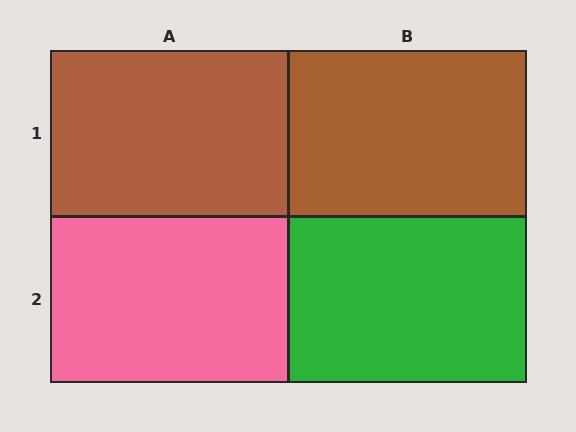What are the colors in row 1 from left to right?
Brown, brown.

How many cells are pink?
1 cell is pink.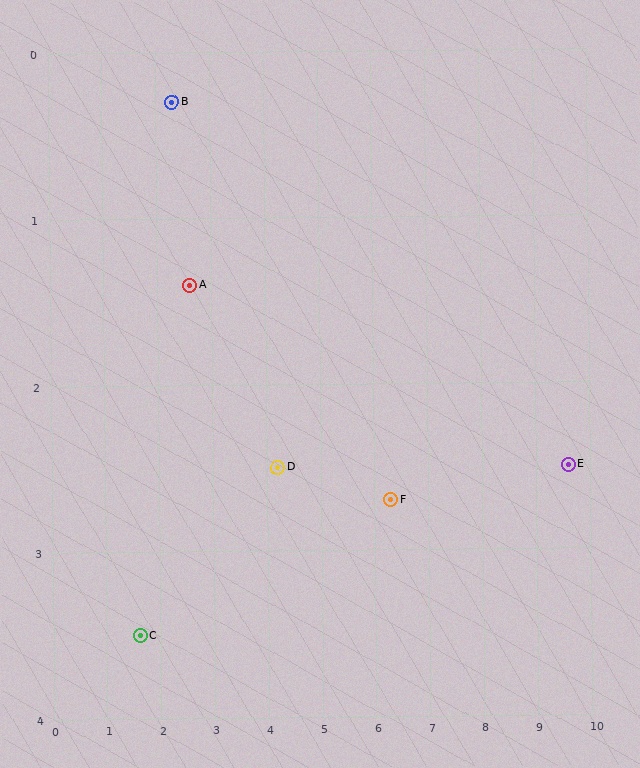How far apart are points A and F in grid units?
Points A and F are about 3.9 grid units apart.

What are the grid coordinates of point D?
Point D is at approximately (4.2, 2.5).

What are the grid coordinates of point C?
Point C is at approximately (1.6, 3.5).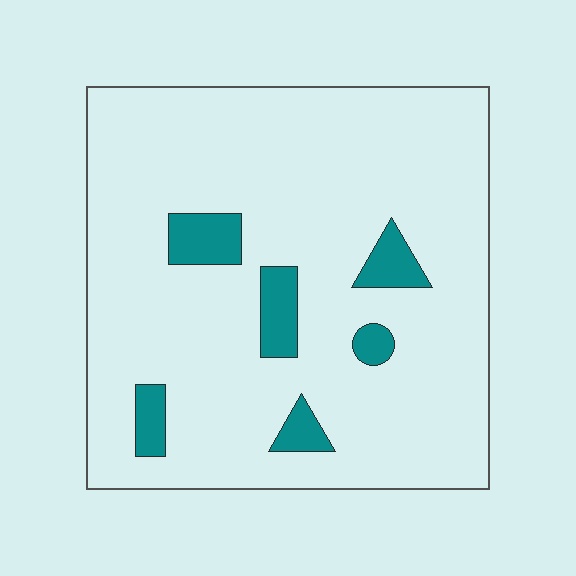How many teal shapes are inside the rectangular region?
6.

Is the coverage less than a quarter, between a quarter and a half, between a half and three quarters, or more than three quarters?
Less than a quarter.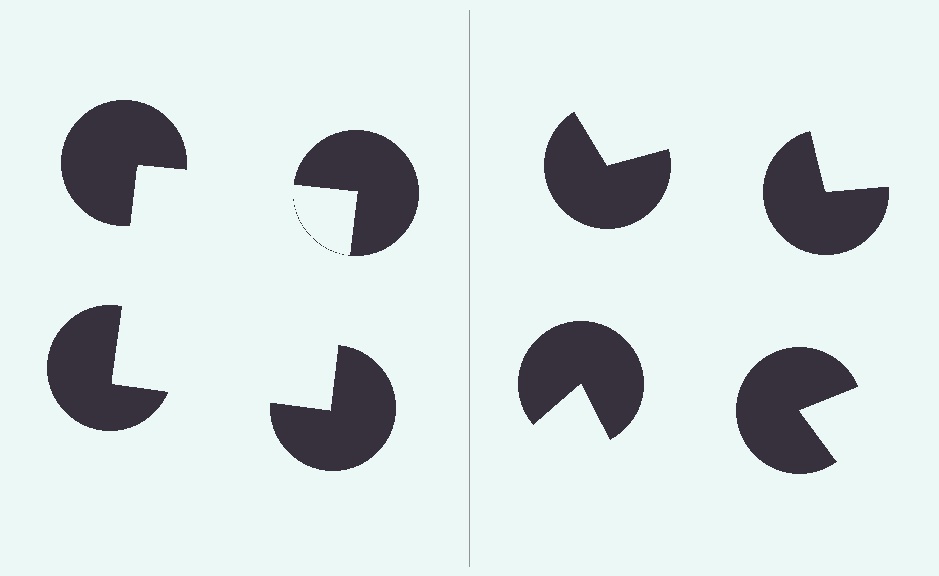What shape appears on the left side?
An illusory square.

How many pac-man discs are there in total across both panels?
8 — 4 on each side.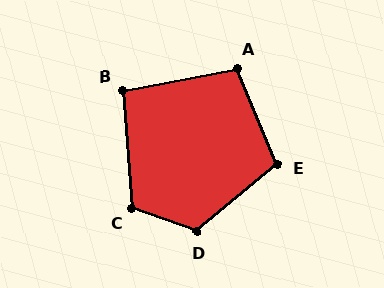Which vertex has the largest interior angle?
D, at approximately 120 degrees.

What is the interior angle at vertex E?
Approximately 107 degrees (obtuse).